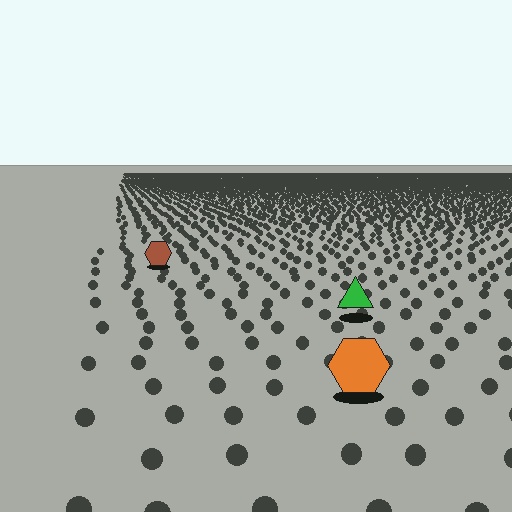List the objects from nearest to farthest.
From nearest to farthest: the orange hexagon, the green triangle, the brown hexagon.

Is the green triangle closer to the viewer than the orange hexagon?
No. The orange hexagon is closer — you can tell from the texture gradient: the ground texture is coarser near it.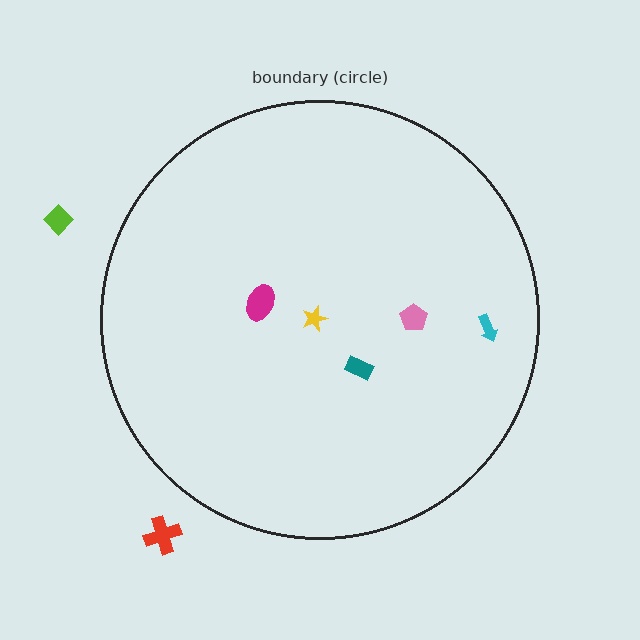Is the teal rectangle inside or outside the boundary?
Inside.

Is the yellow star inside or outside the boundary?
Inside.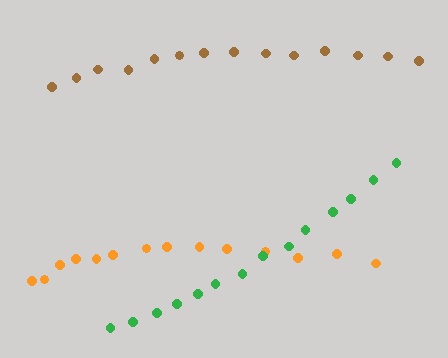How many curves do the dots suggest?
There are 3 distinct paths.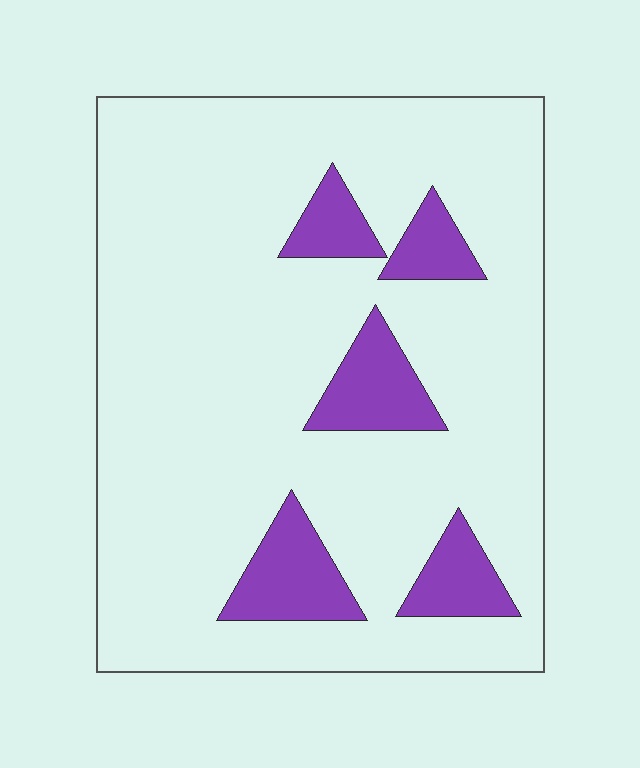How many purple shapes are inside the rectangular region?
5.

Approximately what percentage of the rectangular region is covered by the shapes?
Approximately 15%.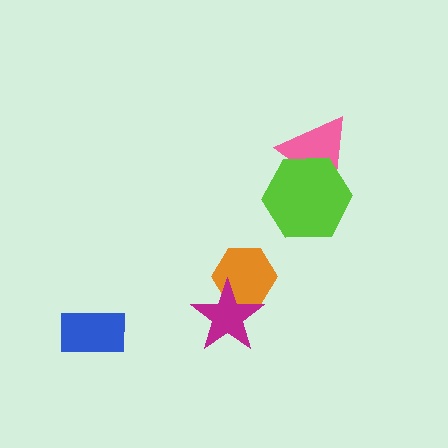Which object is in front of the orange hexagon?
The magenta star is in front of the orange hexagon.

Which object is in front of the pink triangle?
The lime hexagon is in front of the pink triangle.